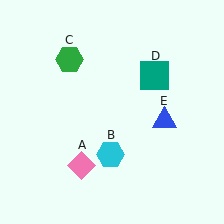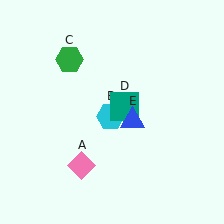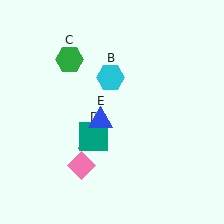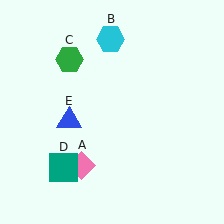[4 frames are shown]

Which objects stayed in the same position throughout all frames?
Pink diamond (object A) and green hexagon (object C) remained stationary.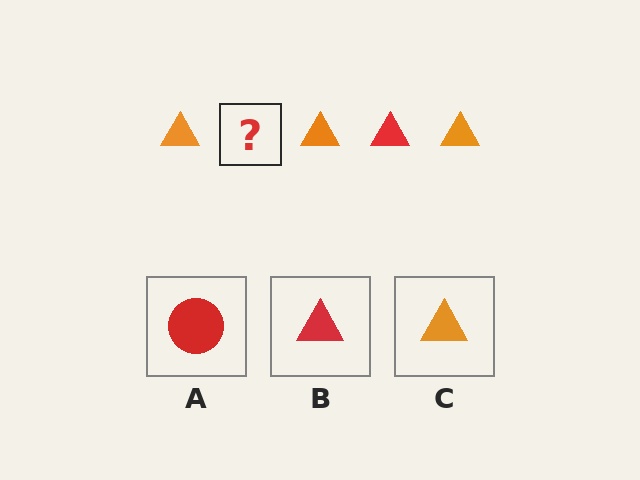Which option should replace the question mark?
Option B.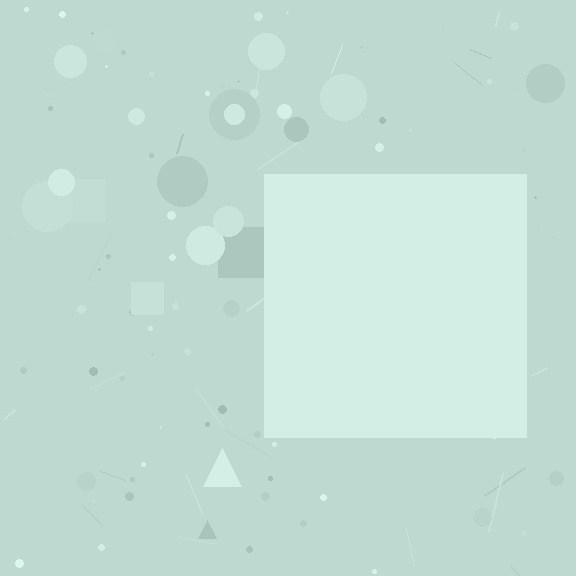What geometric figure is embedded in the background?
A square is embedded in the background.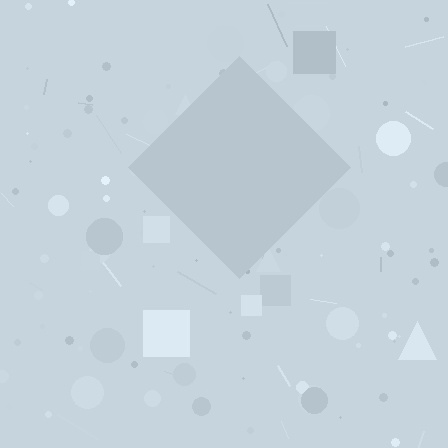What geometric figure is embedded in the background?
A diamond is embedded in the background.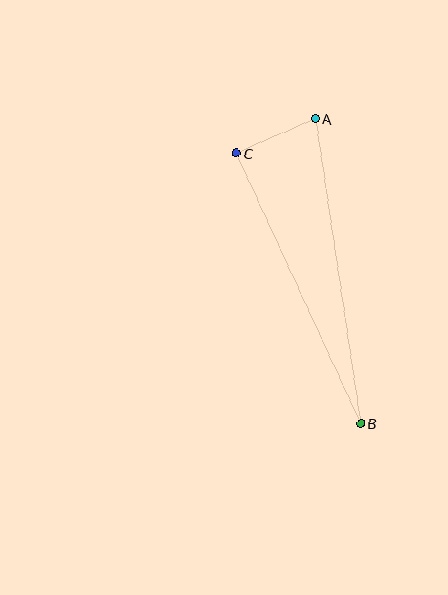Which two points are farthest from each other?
Points A and B are farthest from each other.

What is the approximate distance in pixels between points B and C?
The distance between B and C is approximately 298 pixels.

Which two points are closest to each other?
Points A and C are closest to each other.